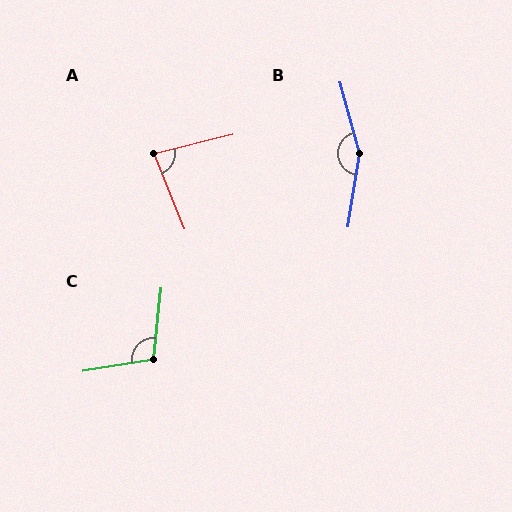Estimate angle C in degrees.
Approximately 105 degrees.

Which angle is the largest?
B, at approximately 155 degrees.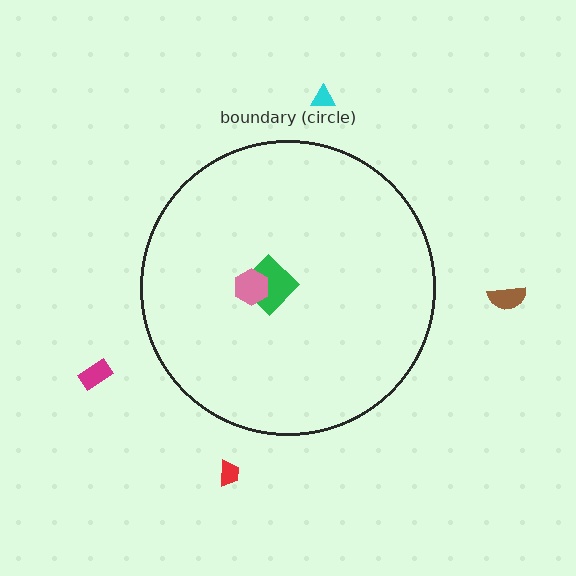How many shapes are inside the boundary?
2 inside, 4 outside.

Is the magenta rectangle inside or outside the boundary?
Outside.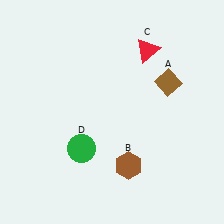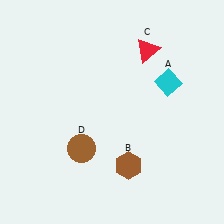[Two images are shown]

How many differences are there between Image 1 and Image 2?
There are 2 differences between the two images.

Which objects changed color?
A changed from brown to cyan. D changed from green to brown.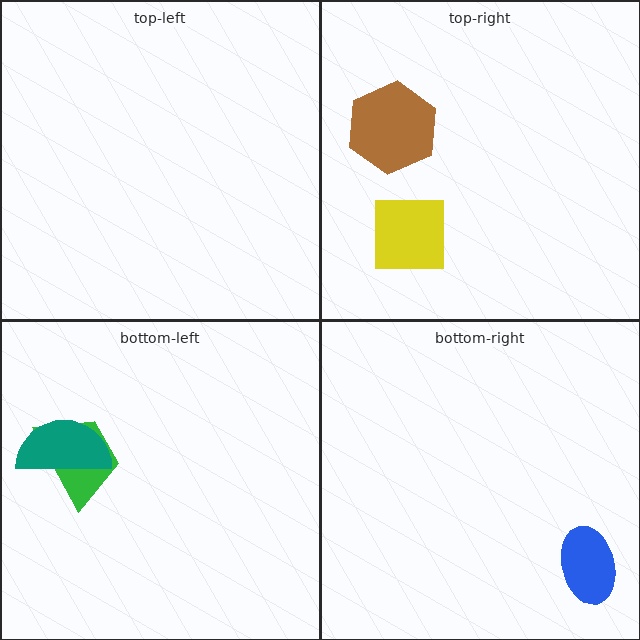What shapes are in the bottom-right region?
The blue ellipse.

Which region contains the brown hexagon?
The top-right region.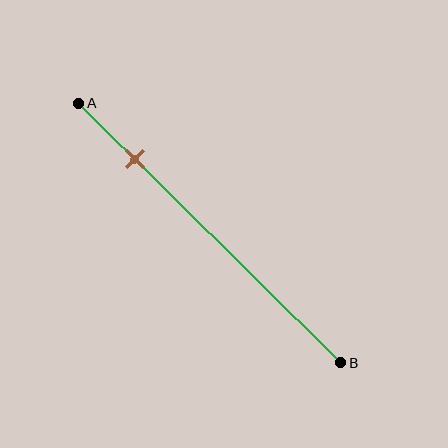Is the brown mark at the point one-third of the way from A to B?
No, the mark is at about 20% from A, not at the 33% one-third point.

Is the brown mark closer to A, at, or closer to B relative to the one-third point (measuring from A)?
The brown mark is closer to point A than the one-third point of segment AB.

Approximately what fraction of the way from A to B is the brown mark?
The brown mark is approximately 20% of the way from A to B.